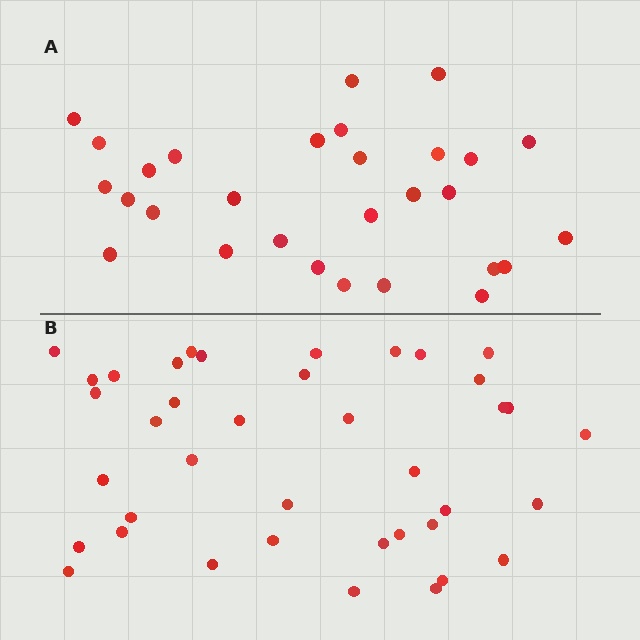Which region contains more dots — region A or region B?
Region B (the bottom region) has more dots.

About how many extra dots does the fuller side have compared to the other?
Region B has roughly 10 or so more dots than region A.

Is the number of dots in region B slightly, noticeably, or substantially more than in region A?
Region B has noticeably more, but not dramatically so. The ratio is roughly 1.3 to 1.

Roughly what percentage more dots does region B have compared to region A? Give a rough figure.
About 35% more.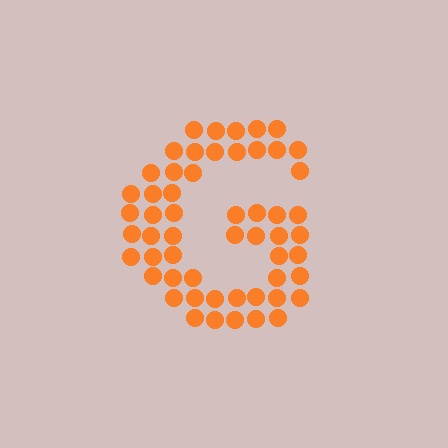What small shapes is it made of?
It is made of small circles.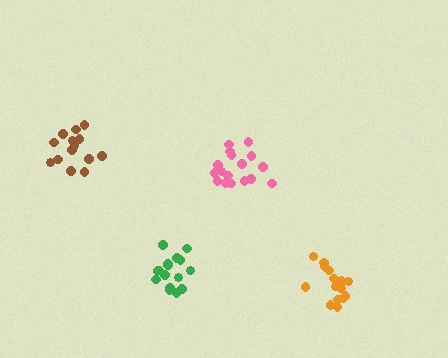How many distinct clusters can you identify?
There are 4 distinct clusters.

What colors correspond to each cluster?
The clusters are colored: brown, orange, pink, green.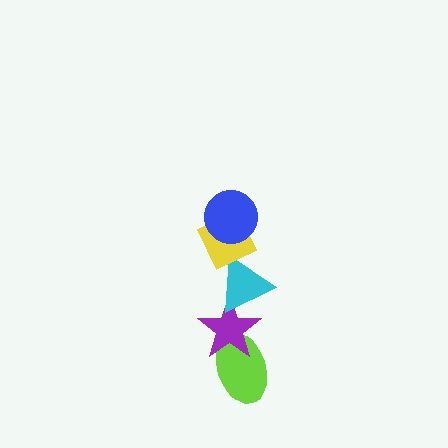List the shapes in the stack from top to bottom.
From top to bottom: the blue circle, the yellow diamond, the cyan triangle, the purple star, the lime ellipse.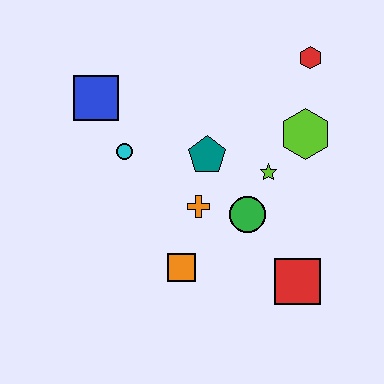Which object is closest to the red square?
The green circle is closest to the red square.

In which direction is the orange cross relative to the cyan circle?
The orange cross is to the right of the cyan circle.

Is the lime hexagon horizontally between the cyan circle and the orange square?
No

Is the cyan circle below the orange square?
No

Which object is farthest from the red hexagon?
The orange square is farthest from the red hexagon.